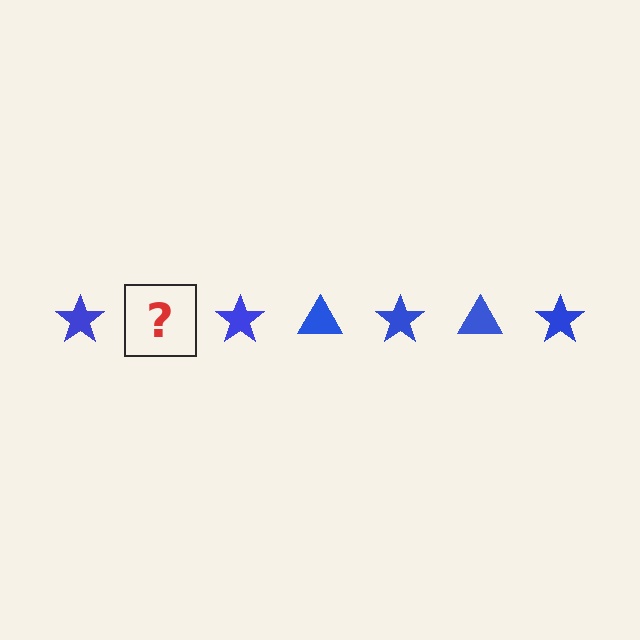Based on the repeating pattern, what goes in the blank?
The blank should be a blue triangle.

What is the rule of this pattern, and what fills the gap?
The rule is that the pattern cycles through star, triangle shapes in blue. The gap should be filled with a blue triangle.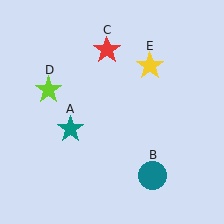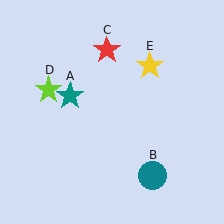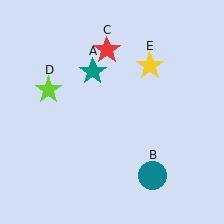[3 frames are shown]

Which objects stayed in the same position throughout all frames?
Teal circle (object B) and red star (object C) and lime star (object D) and yellow star (object E) remained stationary.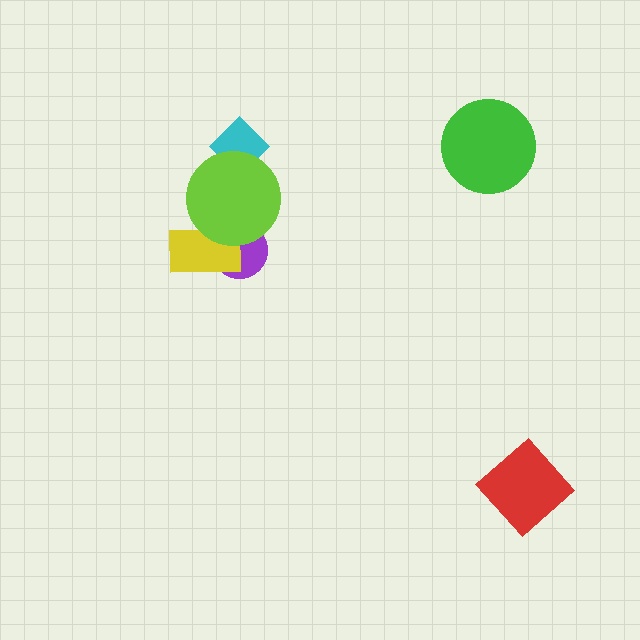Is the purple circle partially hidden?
Yes, it is partially covered by another shape.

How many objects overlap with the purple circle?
2 objects overlap with the purple circle.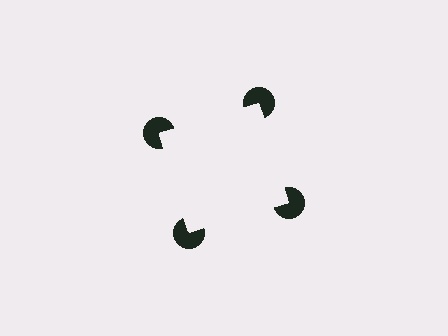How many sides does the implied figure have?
4 sides.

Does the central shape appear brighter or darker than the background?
It typically appears slightly brighter than the background, even though no actual brightness change is drawn.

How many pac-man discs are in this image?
There are 4 — one at each vertex of the illusory square.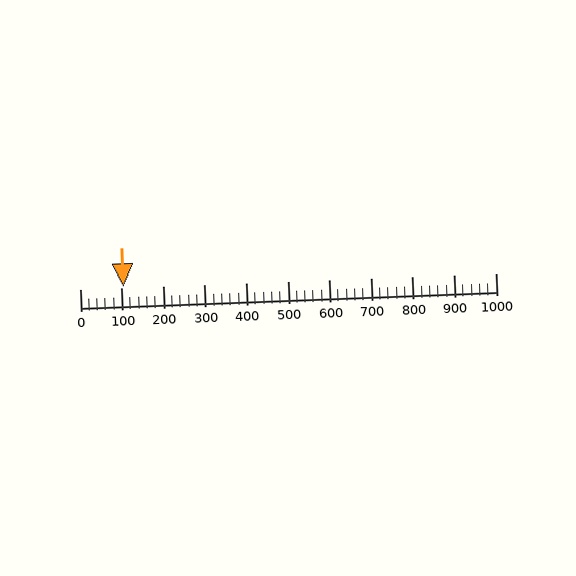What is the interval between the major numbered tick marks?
The major tick marks are spaced 100 units apart.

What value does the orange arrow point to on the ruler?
The orange arrow points to approximately 104.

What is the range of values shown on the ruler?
The ruler shows values from 0 to 1000.